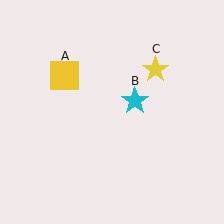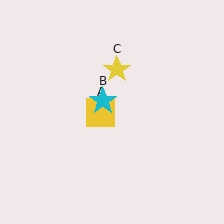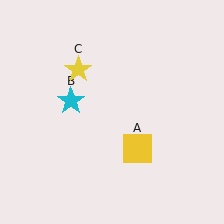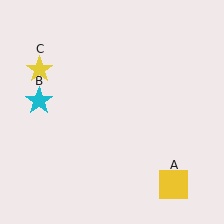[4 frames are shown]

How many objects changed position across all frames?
3 objects changed position: yellow square (object A), cyan star (object B), yellow star (object C).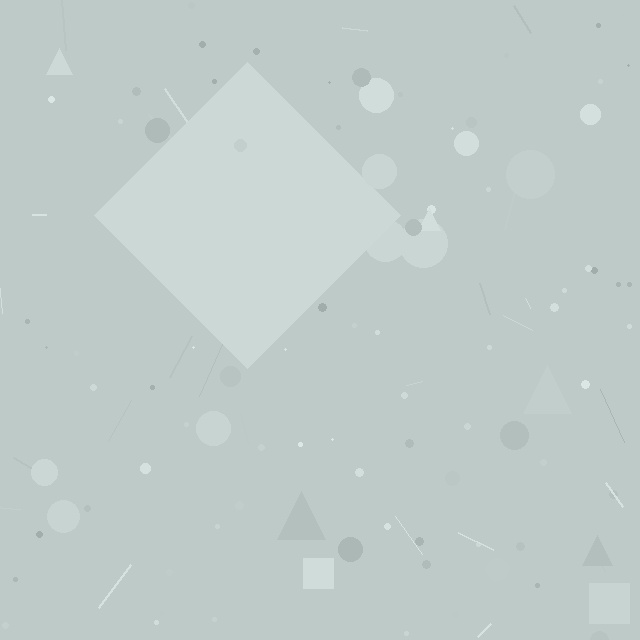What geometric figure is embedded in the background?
A diamond is embedded in the background.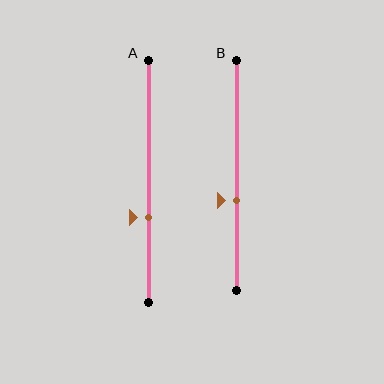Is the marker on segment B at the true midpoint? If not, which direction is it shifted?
No, the marker on segment B is shifted downward by about 11% of the segment length.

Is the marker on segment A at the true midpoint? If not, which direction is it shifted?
No, the marker on segment A is shifted downward by about 15% of the segment length.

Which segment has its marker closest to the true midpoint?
Segment B has its marker closest to the true midpoint.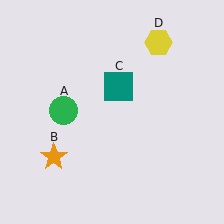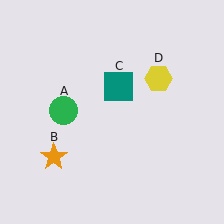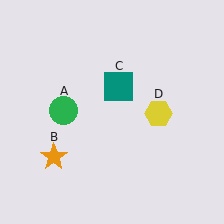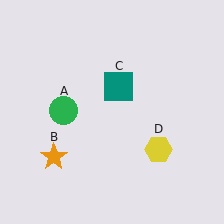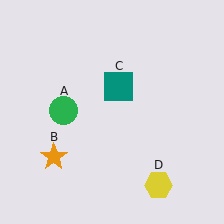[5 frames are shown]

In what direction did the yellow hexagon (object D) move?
The yellow hexagon (object D) moved down.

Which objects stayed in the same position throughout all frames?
Green circle (object A) and orange star (object B) and teal square (object C) remained stationary.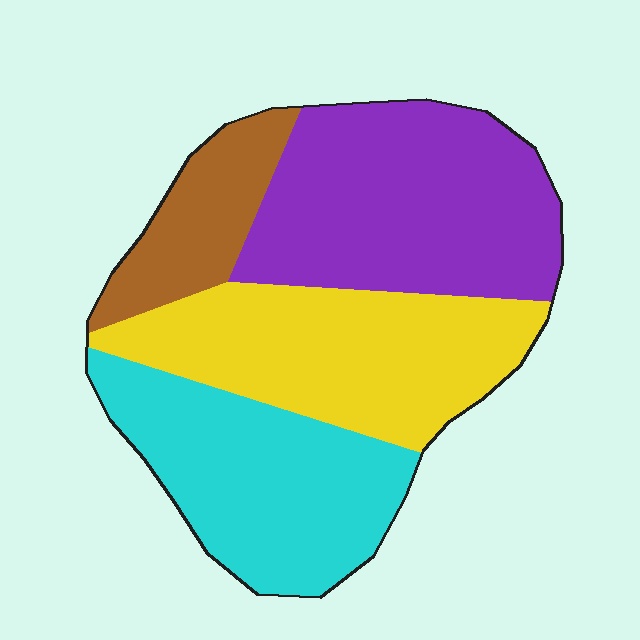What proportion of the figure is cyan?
Cyan covers about 25% of the figure.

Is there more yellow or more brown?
Yellow.